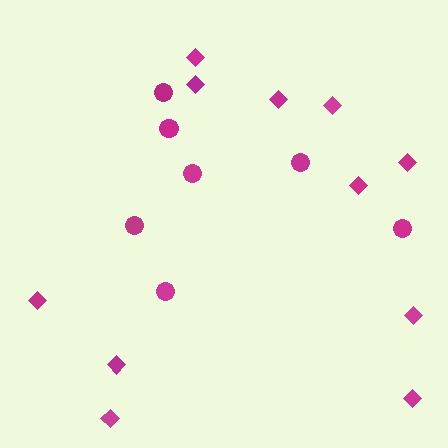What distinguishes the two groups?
There are 2 groups: one group of circles (7) and one group of diamonds (11).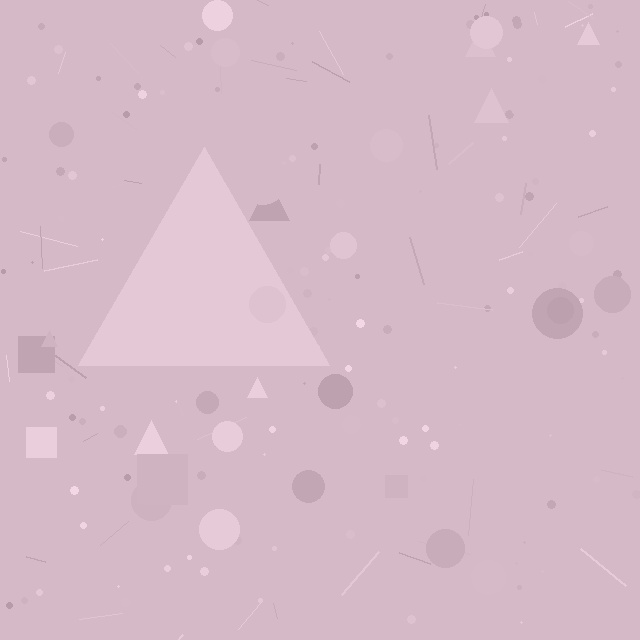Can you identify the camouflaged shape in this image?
The camouflaged shape is a triangle.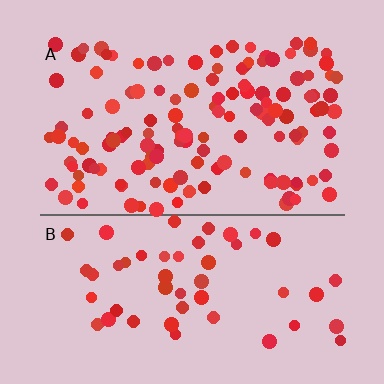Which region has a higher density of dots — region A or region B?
A (the top).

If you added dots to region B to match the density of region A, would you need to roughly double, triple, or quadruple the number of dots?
Approximately triple.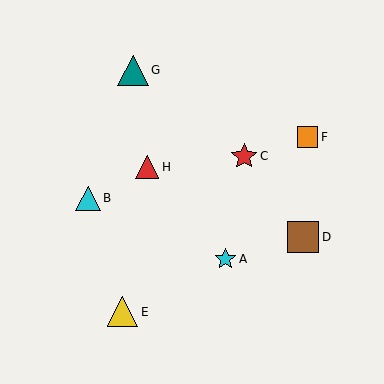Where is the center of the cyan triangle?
The center of the cyan triangle is at (88, 198).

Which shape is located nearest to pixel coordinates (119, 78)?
The teal triangle (labeled G) at (133, 70) is nearest to that location.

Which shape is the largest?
The brown square (labeled D) is the largest.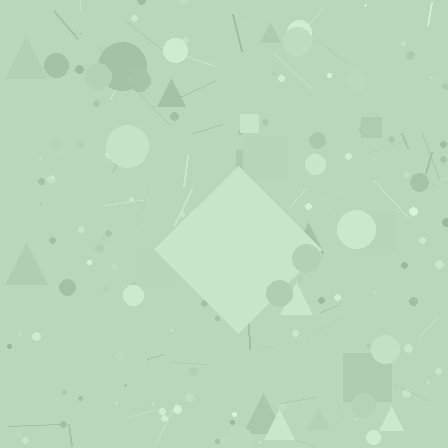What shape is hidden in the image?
A diamond is hidden in the image.